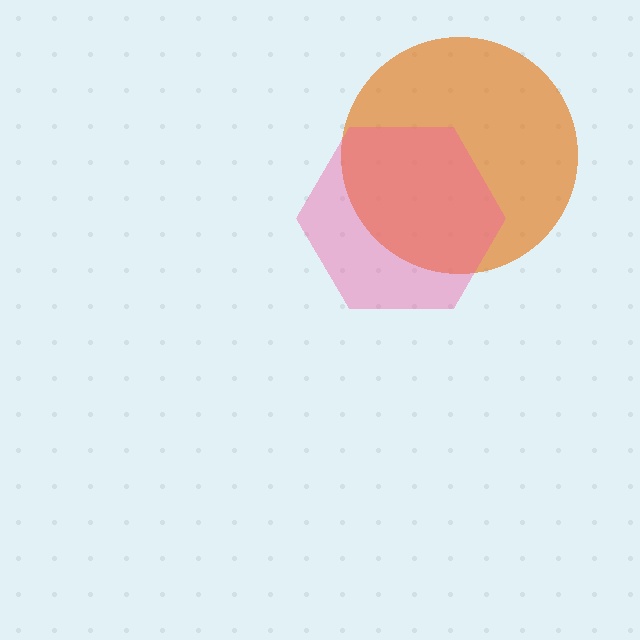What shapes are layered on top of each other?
The layered shapes are: an orange circle, a pink hexagon.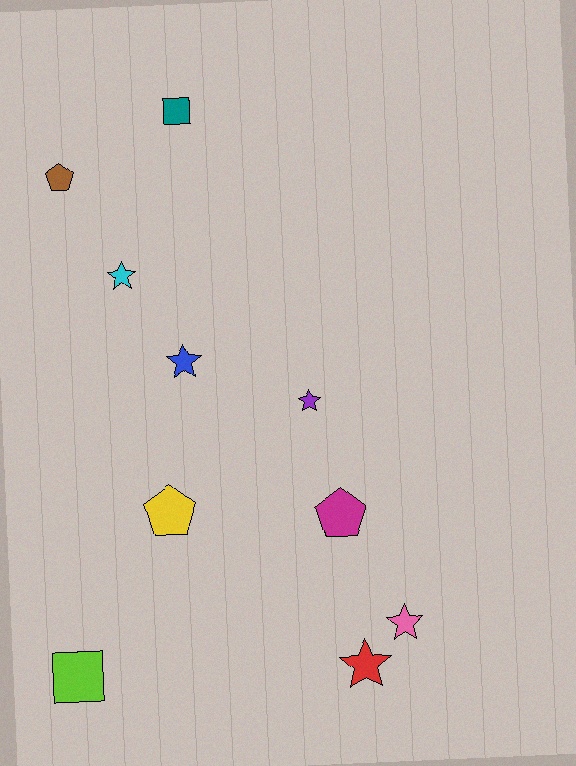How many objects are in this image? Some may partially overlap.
There are 10 objects.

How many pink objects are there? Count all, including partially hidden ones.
There is 1 pink object.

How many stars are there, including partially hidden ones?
There are 5 stars.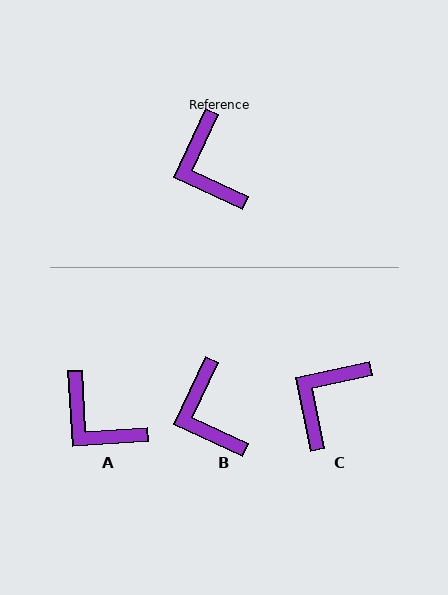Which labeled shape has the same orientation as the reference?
B.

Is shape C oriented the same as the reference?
No, it is off by about 53 degrees.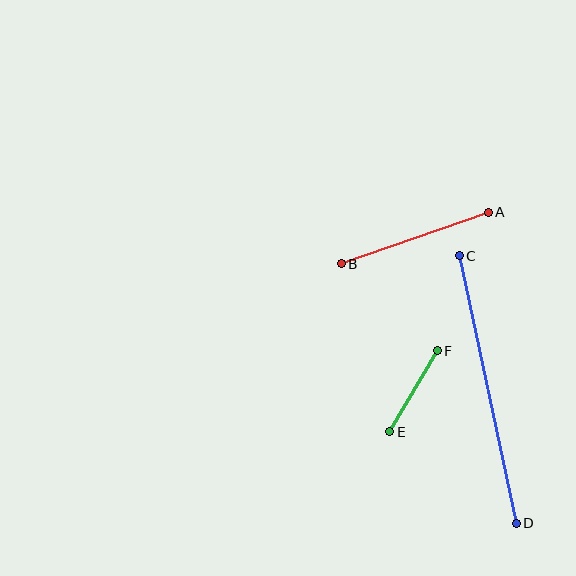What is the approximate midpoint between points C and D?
The midpoint is at approximately (488, 389) pixels.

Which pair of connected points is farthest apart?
Points C and D are farthest apart.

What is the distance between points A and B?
The distance is approximately 155 pixels.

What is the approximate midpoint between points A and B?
The midpoint is at approximately (415, 238) pixels.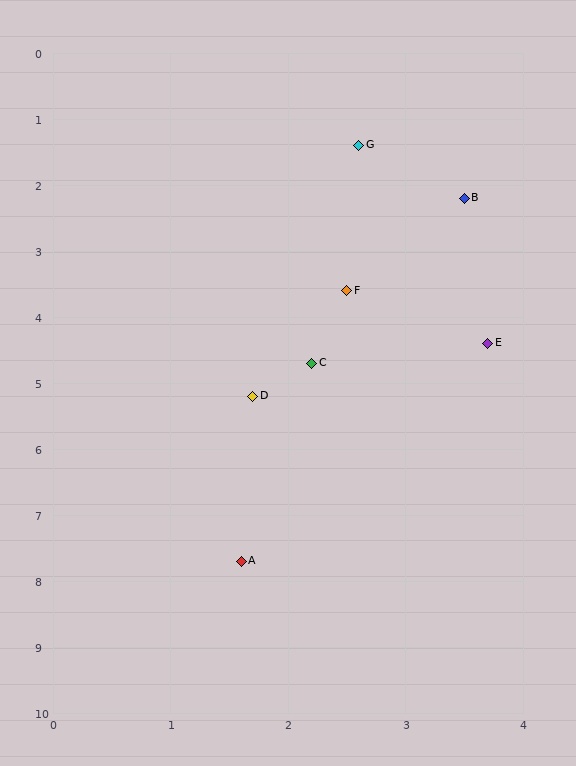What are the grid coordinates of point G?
Point G is at approximately (2.6, 1.4).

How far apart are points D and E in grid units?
Points D and E are about 2.2 grid units apart.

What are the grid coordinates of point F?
Point F is at approximately (2.5, 3.6).